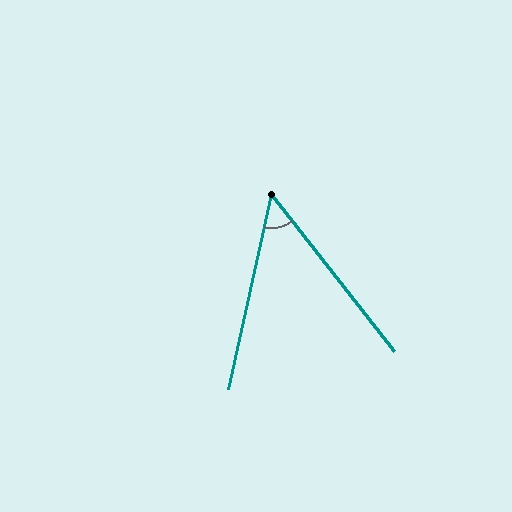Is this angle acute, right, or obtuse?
It is acute.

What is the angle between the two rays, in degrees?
Approximately 51 degrees.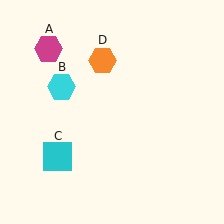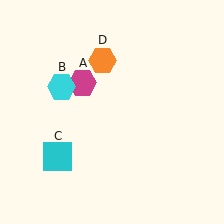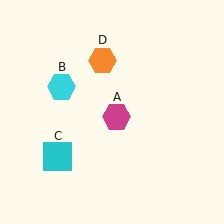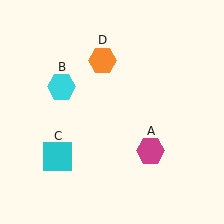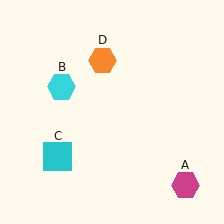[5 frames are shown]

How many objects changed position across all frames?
1 object changed position: magenta hexagon (object A).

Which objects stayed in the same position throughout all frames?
Cyan hexagon (object B) and cyan square (object C) and orange hexagon (object D) remained stationary.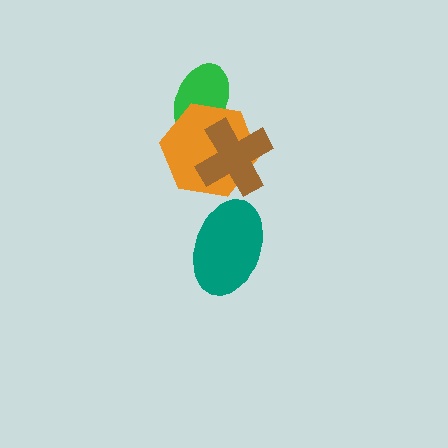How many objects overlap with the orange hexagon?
2 objects overlap with the orange hexagon.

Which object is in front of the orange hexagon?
The brown cross is in front of the orange hexagon.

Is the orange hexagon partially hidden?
Yes, it is partially covered by another shape.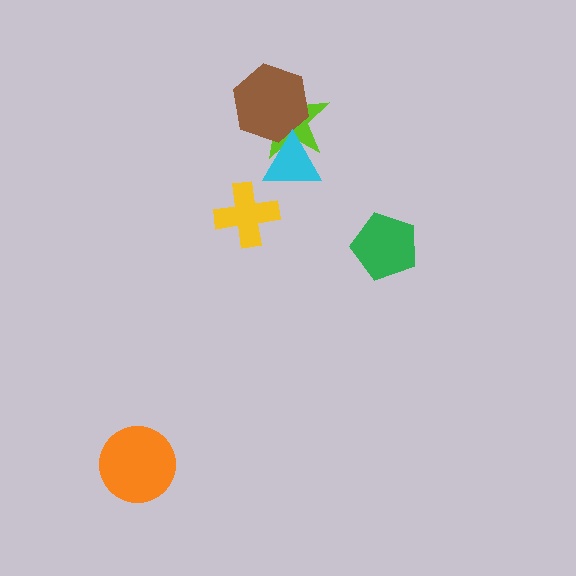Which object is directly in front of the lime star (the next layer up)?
The brown hexagon is directly in front of the lime star.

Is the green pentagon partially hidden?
No, no other shape covers it.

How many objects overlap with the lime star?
2 objects overlap with the lime star.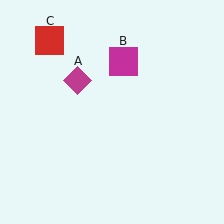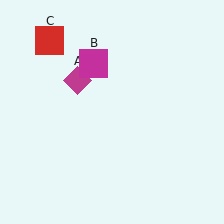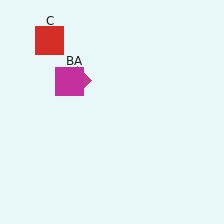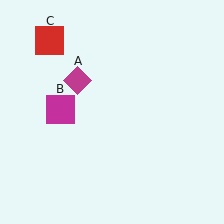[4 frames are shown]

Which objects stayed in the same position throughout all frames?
Magenta diamond (object A) and red square (object C) remained stationary.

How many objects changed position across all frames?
1 object changed position: magenta square (object B).